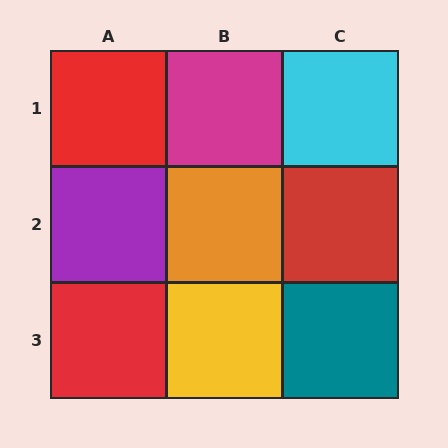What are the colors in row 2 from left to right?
Purple, orange, red.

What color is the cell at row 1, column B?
Magenta.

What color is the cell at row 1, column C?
Cyan.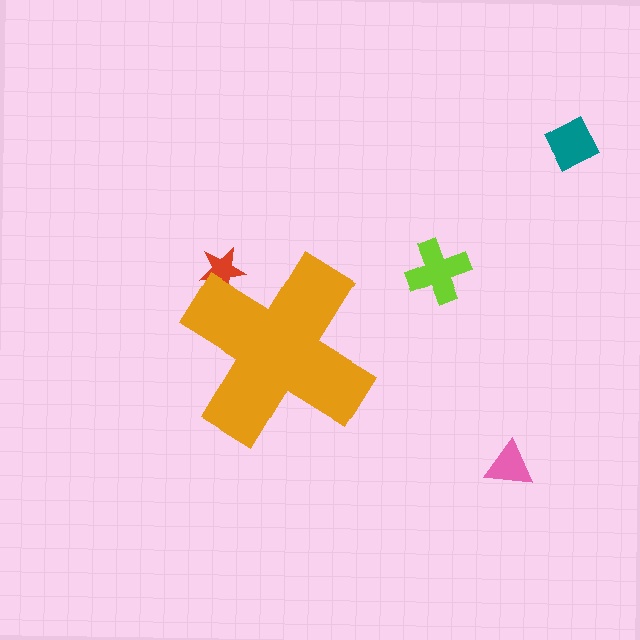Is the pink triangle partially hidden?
No, the pink triangle is fully visible.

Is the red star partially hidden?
Yes, the red star is partially hidden behind the orange cross.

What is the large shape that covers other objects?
An orange cross.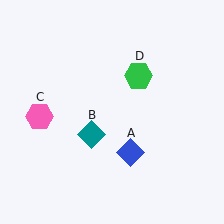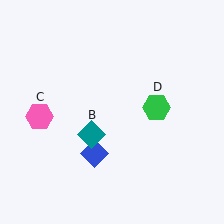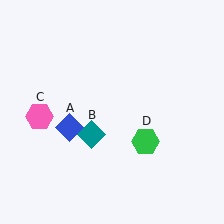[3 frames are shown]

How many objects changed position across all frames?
2 objects changed position: blue diamond (object A), green hexagon (object D).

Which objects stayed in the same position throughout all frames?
Teal diamond (object B) and pink hexagon (object C) remained stationary.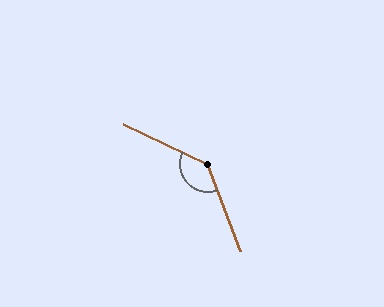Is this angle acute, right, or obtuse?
It is obtuse.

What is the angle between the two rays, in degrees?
Approximately 136 degrees.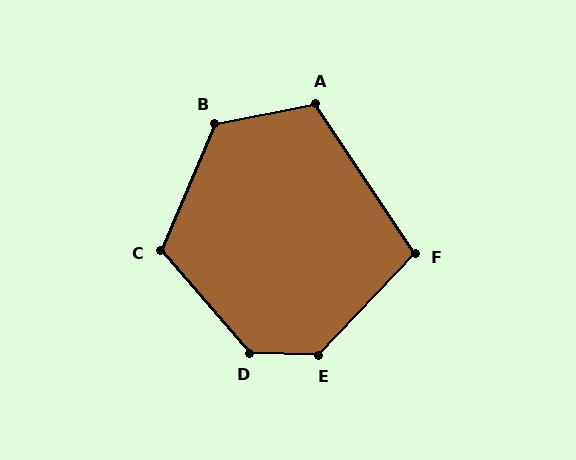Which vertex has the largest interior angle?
D, at approximately 133 degrees.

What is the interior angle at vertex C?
Approximately 116 degrees (obtuse).